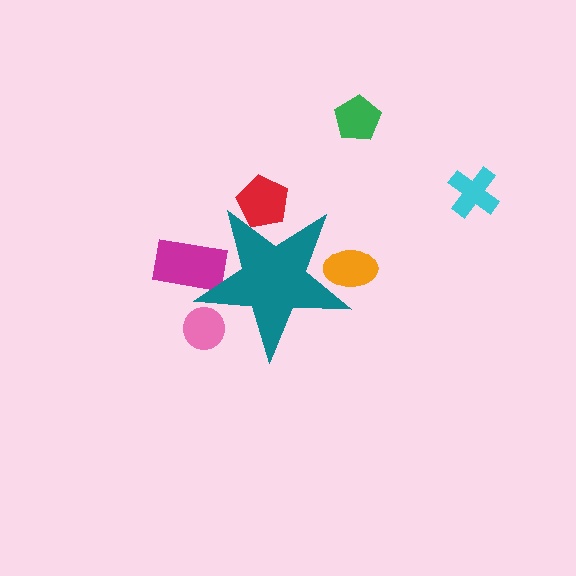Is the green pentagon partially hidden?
No, the green pentagon is fully visible.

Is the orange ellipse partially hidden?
Yes, the orange ellipse is partially hidden behind the teal star.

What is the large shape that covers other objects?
A teal star.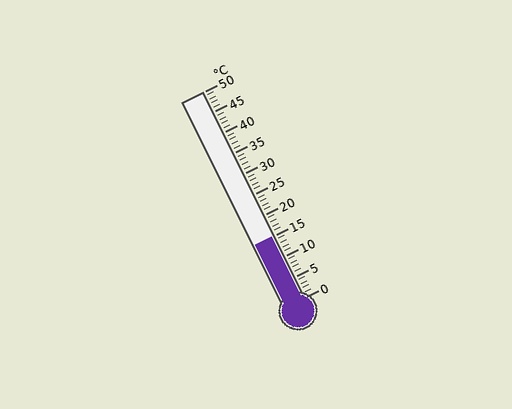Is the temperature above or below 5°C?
The temperature is above 5°C.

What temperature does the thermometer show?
The thermometer shows approximately 15°C.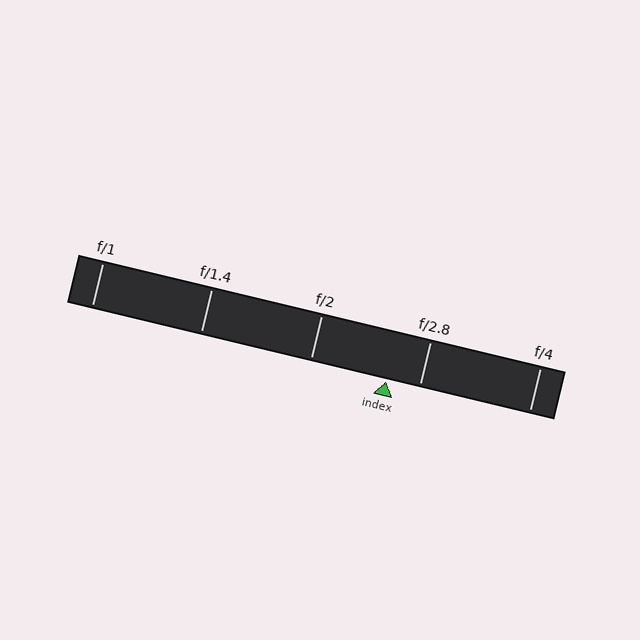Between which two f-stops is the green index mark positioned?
The index mark is between f/2 and f/2.8.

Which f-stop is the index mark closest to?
The index mark is closest to f/2.8.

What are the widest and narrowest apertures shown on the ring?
The widest aperture shown is f/1 and the narrowest is f/4.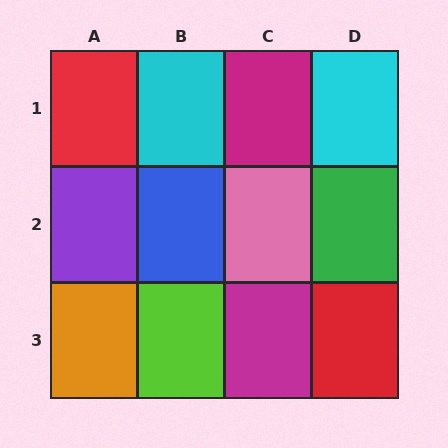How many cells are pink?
1 cell is pink.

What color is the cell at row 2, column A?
Purple.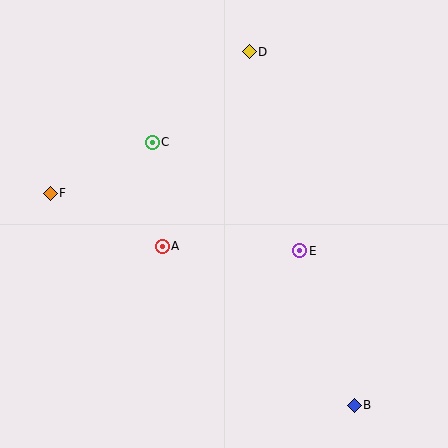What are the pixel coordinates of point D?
Point D is at (249, 52).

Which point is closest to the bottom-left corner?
Point A is closest to the bottom-left corner.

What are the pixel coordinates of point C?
Point C is at (152, 142).